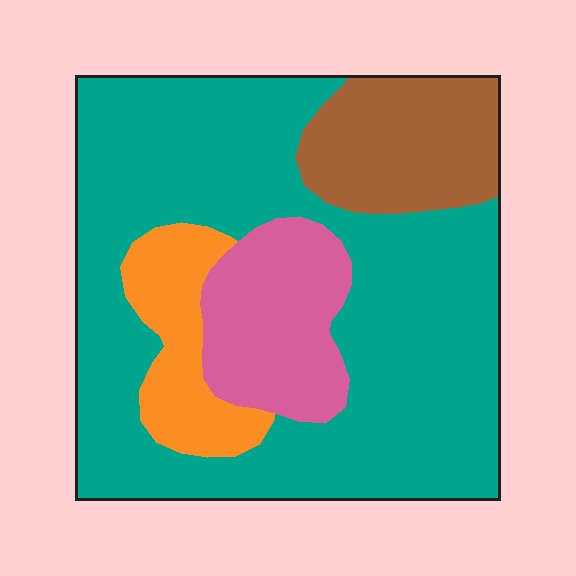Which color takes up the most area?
Teal, at roughly 60%.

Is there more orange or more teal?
Teal.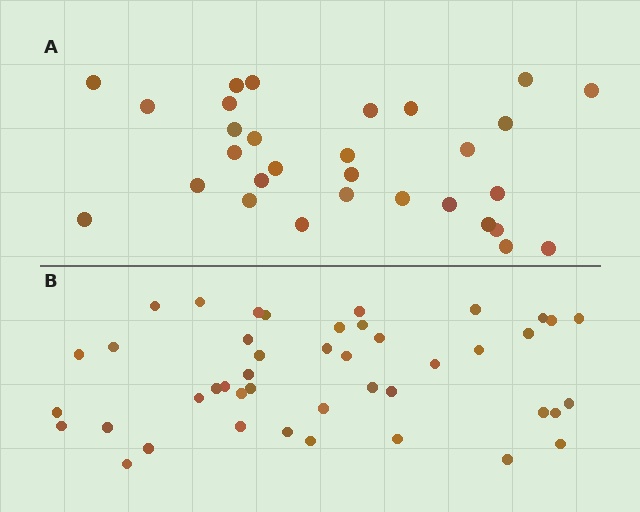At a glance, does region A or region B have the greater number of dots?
Region B (the bottom region) has more dots.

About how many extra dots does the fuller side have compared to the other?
Region B has approximately 15 more dots than region A.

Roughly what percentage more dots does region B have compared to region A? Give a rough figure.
About 45% more.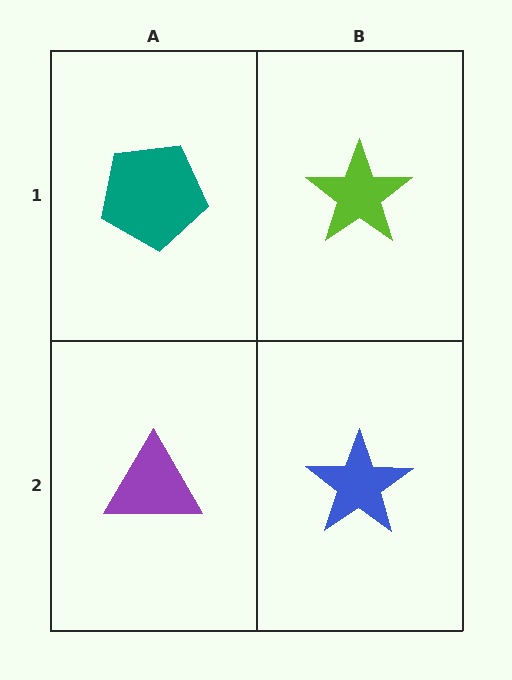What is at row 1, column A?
A teal pentagon.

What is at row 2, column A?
A purple triangle.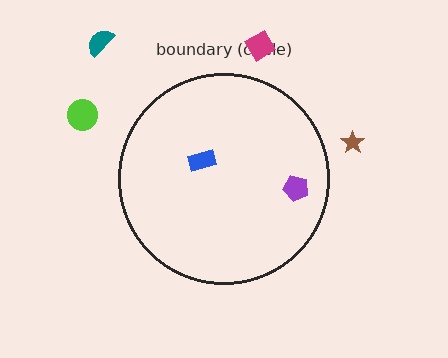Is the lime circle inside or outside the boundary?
Outside.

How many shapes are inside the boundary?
2 inside, 4 outside.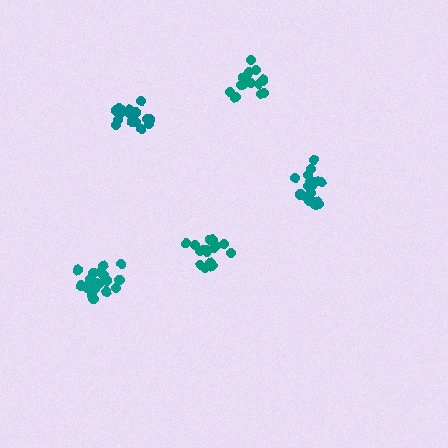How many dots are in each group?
Group 1: 18 dots, Group 2: 15 dots, Group 3: 21 dots, Group 4: 20 dots, Group 5: 21 dots (95 total).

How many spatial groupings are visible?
There are 5 spatial groupings.